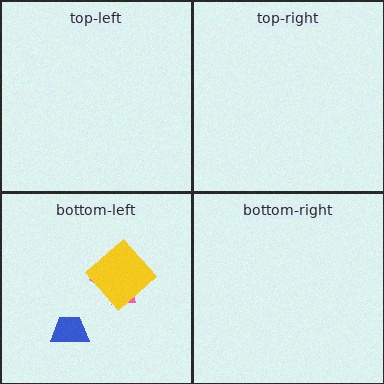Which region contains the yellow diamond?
The bottom-left region.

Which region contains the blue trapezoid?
The bottom-left region.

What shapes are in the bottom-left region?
The pink arrow, the yellow diamond, the blue trapezoid.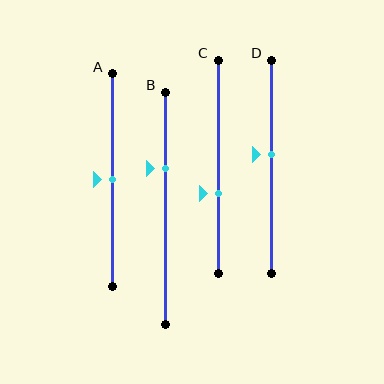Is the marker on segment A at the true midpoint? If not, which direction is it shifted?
Yes, the marker on segment A is at the true midpoint.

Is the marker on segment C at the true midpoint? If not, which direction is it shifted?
No, the marker on segment C is shifted downward by about 13% of the segment length.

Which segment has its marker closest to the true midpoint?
Segment A has its marker closest to the true midpoint.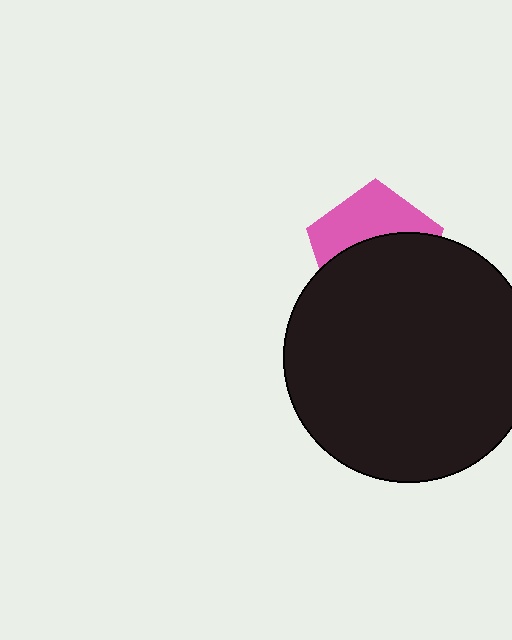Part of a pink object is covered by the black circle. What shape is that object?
It is a pentagon.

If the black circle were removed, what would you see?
You would see the complete pink pentagon.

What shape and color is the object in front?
The object in front is a black circle.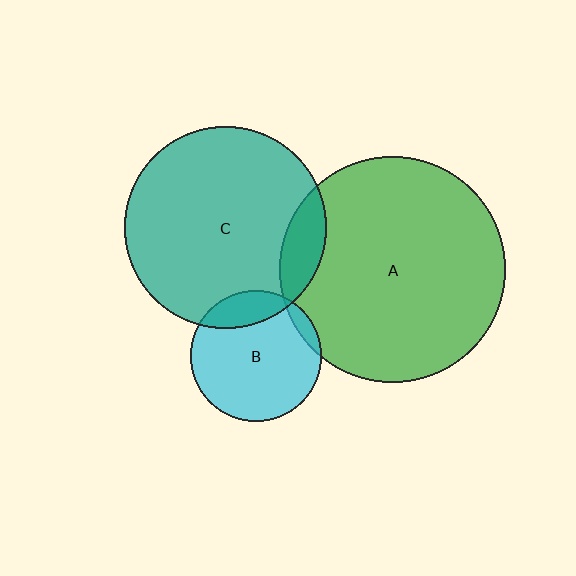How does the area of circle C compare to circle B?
Approximately 2.4 times.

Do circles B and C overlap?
Yes.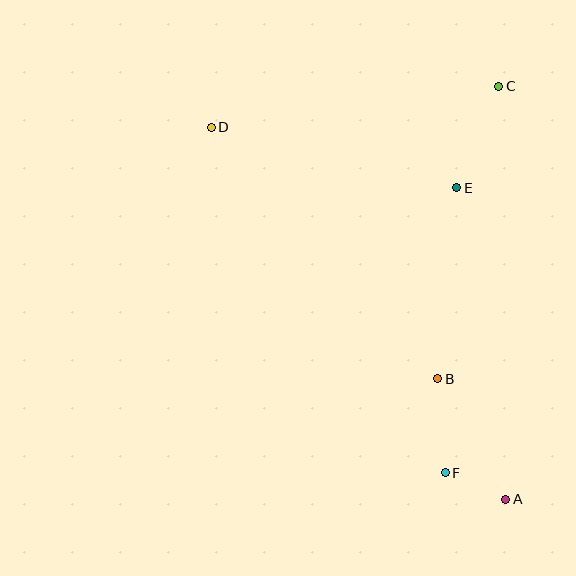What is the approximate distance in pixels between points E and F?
The distance between E and F is approximately 285 pixels.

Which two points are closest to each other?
Points A and F are closest to each other.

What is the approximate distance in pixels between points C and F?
The distance between C and F is approximately 390 pixels.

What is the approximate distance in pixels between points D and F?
The distance between D and F is approximately 417 pixels.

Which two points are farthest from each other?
Points A and D are farthest from each other.